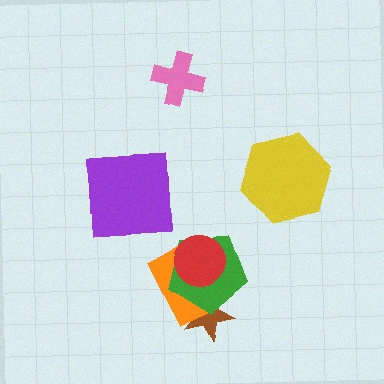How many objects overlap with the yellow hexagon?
0 objects overlap with the yellow hexagon.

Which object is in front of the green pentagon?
The red circle is in front of the green pentagon.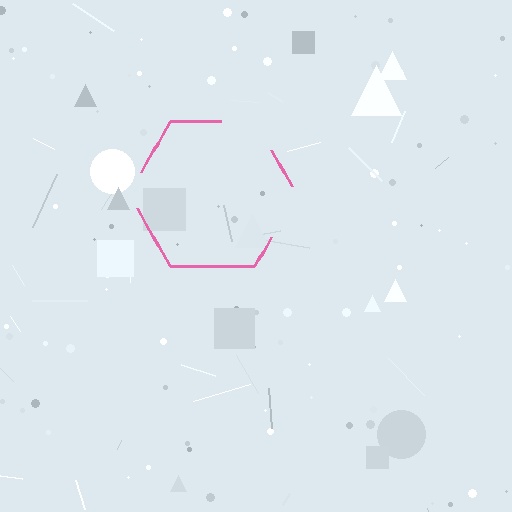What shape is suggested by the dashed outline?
The dashed outline suggests a hexagon.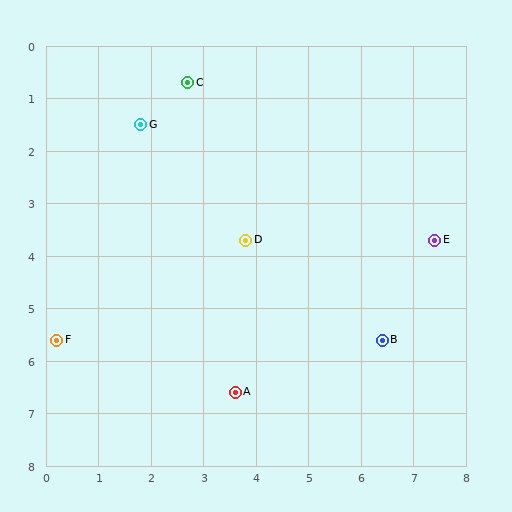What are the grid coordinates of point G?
Point G is at approximately (1.8, 1.5).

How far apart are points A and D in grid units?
Points A and D are about 2.9 grid units apart.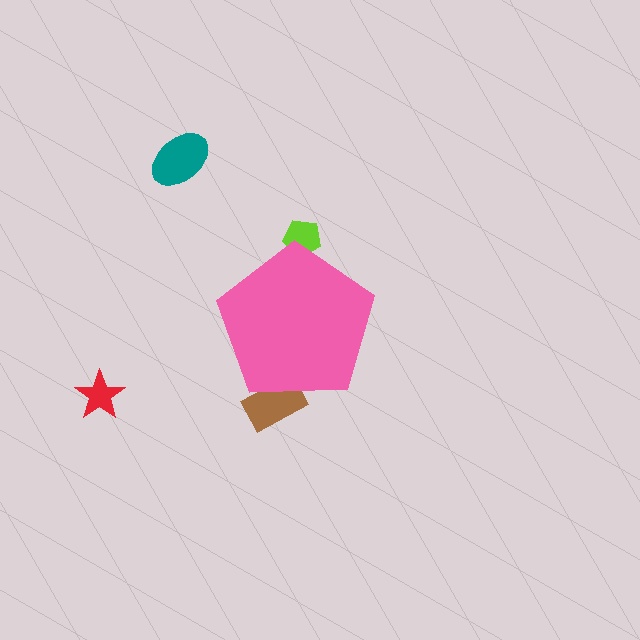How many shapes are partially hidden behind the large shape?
2 shapes are partially hidden.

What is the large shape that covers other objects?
A pink pentagon.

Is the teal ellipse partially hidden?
No, the teal ellipse is fully visible.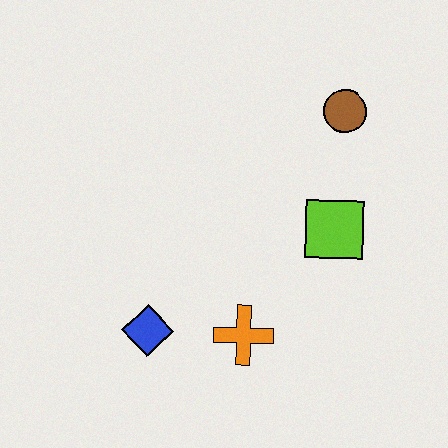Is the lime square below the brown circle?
Yes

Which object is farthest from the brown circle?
The blue diamond is farthest from the brown circle.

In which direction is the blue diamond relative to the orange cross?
The blue diamond is to the left of the orange cross.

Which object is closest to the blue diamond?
The orange cross is closest to the blue diamond.